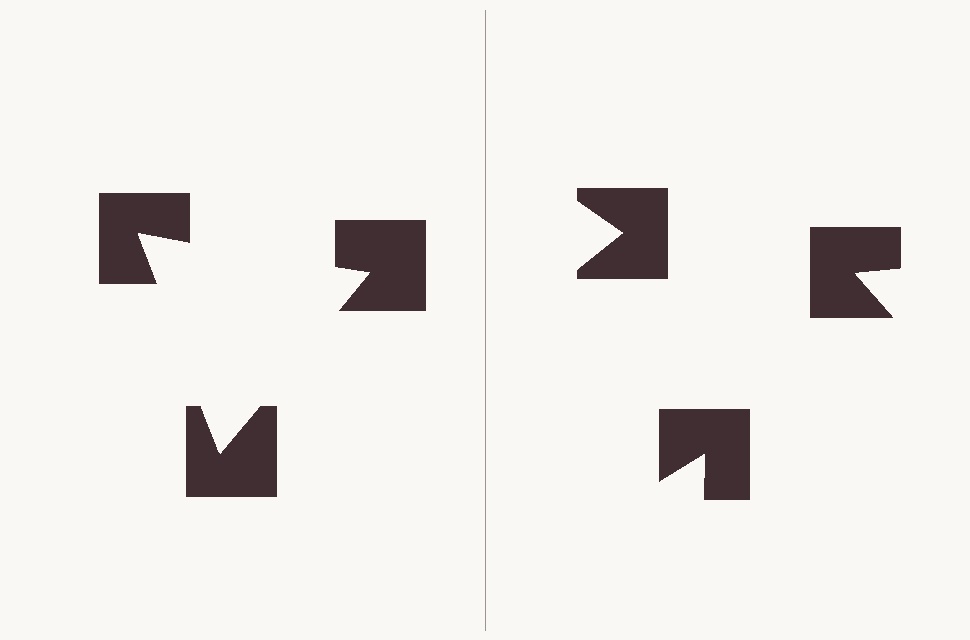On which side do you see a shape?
An illusory triangle appears on the left side. On the right side the wedge cuts are rotated, so no coherent shape forms.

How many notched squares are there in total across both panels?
6 — 3 on each side.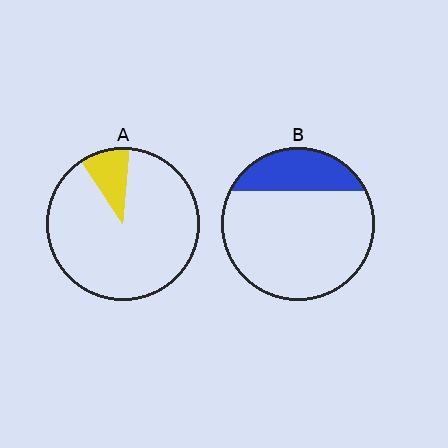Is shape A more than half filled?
No.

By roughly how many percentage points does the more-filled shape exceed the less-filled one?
By roughly 15 percentage points (B over A).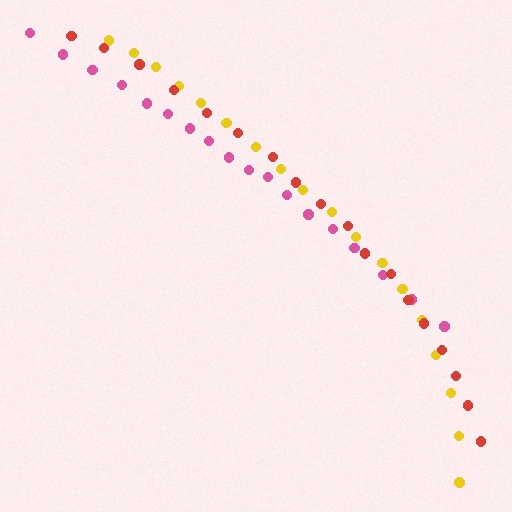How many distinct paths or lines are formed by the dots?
There are 3 distinct paths.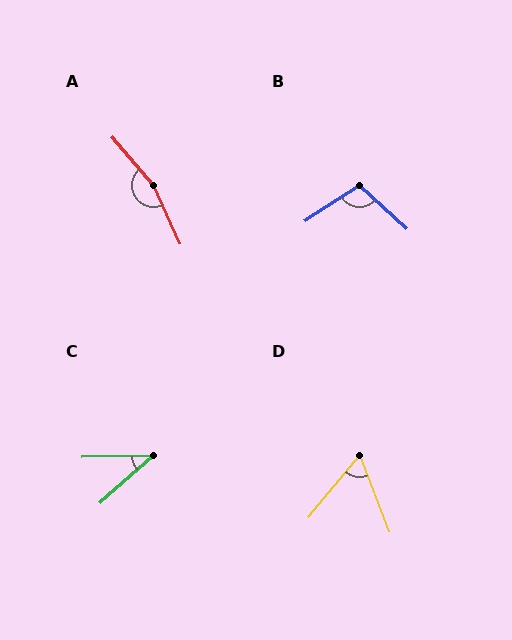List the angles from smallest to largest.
C (40°), D (61°), B (105°), A (163°).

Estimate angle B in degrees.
Approximately 105 degrees.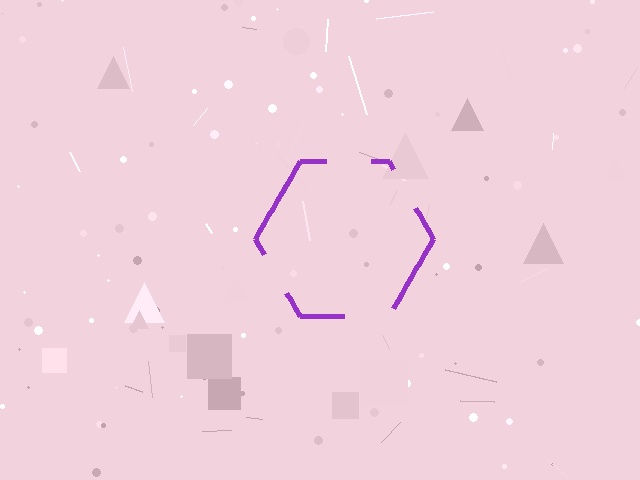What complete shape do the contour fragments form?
The contour fragments form a hexagon.